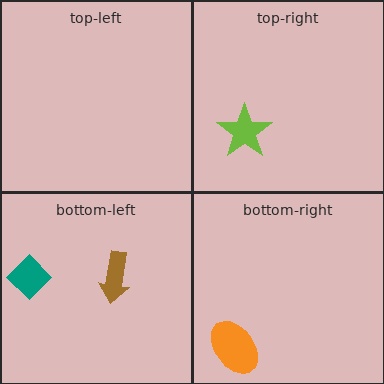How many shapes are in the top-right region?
1.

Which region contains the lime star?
The top-right region.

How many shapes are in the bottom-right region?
1.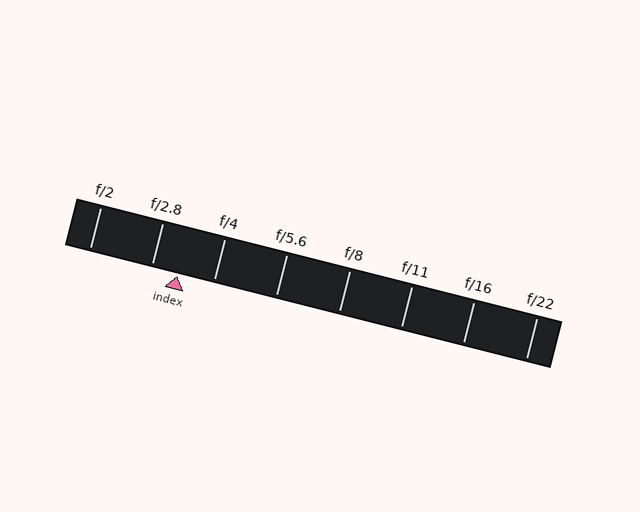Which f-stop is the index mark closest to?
The index mark is closest to f/2.8.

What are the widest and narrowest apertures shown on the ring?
The widest aperture shown is f/2 and the narrowest is f/22.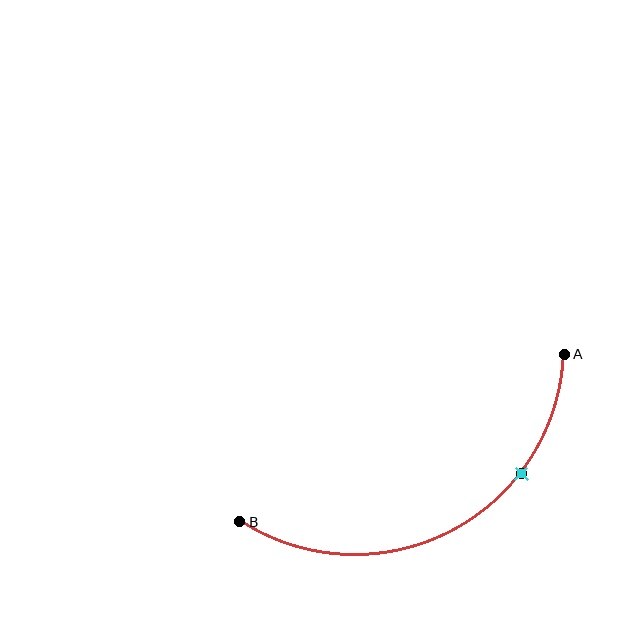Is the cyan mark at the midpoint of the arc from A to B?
No. The cyan mark lies on the arc but is closer to endpoint A. The arc midpoint would be at the point on the curve equidistant along the arc from both A and B.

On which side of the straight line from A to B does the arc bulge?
The arc bulges below the straight line connecting A and B.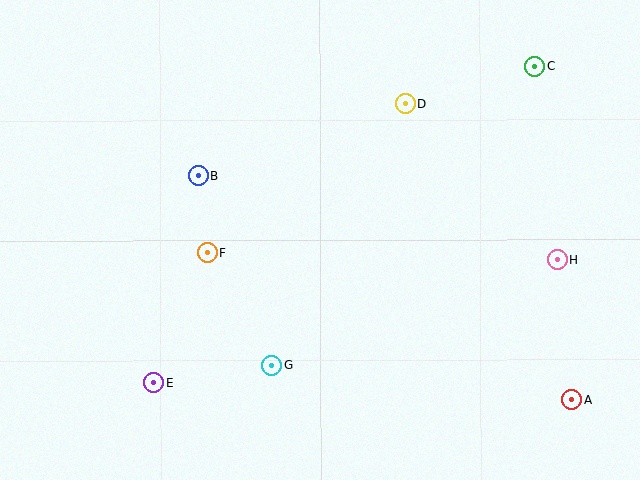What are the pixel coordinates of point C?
Point C is at (535, 66).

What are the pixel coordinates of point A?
Point A is at (572, 400).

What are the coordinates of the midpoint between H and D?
The midpoint between H and D is at (481, 182).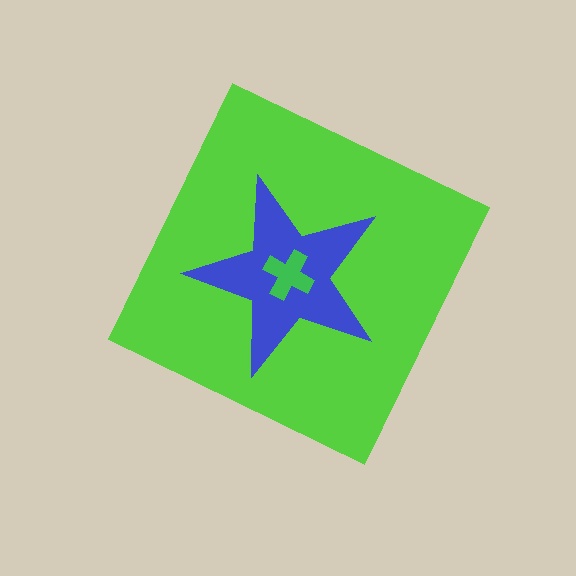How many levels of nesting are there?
3.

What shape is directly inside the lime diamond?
The blue star.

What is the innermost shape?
The green cross.